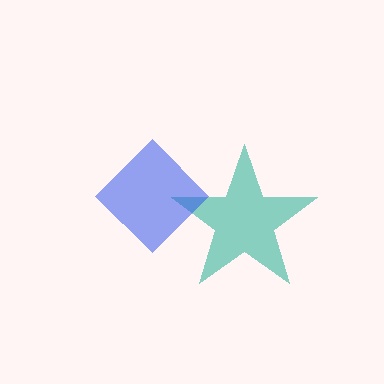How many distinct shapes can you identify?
There are 2 distinct shapes: a teal star, a blue diamond.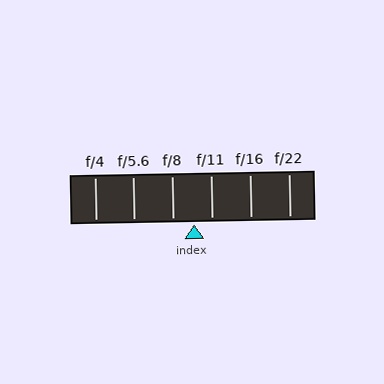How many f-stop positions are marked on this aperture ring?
There are 6 f-stop positions marked.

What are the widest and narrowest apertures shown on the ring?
The widest aperture shown is f/4 and the narrowest is f/22.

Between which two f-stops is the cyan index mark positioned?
The index mark is between f/8 and f/11.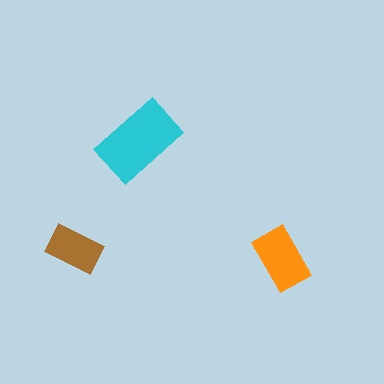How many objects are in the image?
There are 3 objects in the image.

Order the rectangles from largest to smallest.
the cyan one, the orange one, the brown one.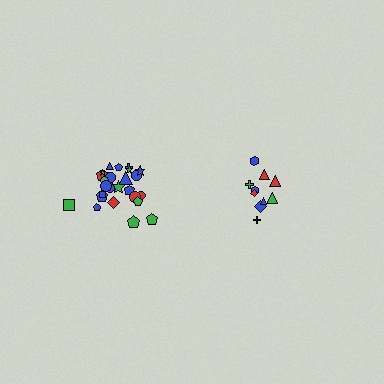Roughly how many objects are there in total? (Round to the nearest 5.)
Roughly 35 objects in total.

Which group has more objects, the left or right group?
The left group.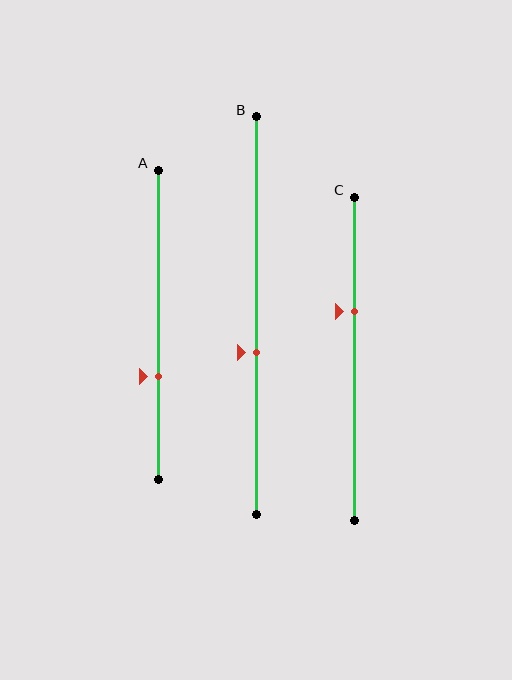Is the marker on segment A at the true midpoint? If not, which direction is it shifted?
No, the marker on segment A is shifted downward by about 17% of the segment length.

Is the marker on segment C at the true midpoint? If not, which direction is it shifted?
No, the marker on segment C is shifted upward by about 15% of the segment length.